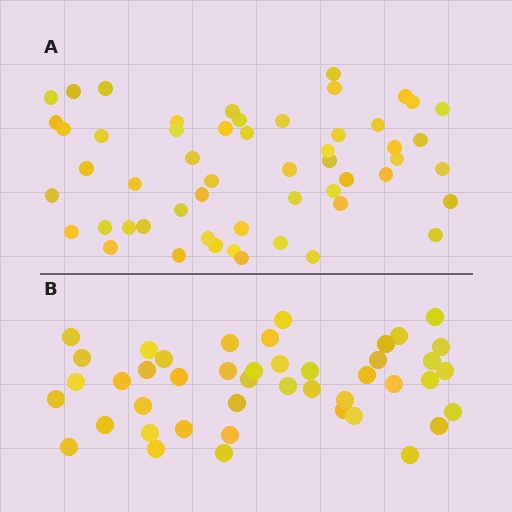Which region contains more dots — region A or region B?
Region A (the top region) has more dots.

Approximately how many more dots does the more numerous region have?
Region A has roughly 10 or so more dots than region B.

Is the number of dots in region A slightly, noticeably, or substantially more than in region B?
Region A has only slightly more — the two regions are fairly close. The ratio is roughly 1.2 to 1.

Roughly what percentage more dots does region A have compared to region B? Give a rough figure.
About 25% more.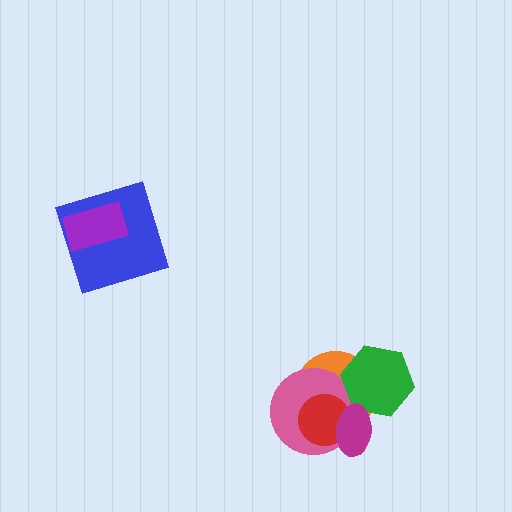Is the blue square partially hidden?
Yes, it is partially covered by another shape.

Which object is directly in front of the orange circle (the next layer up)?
The pink circle is directly in front of the orange circle.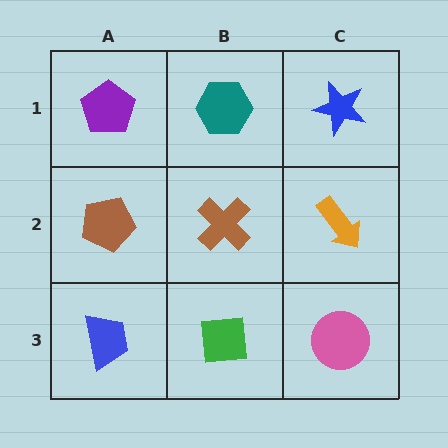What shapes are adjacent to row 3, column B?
A brown cross (row 2, column B), a blue trapezoid (row 3, column A), a pink circle (row 3, column C).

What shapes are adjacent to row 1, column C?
An orange arrow (row 2, column C), a teal hexagon (row 1, column B).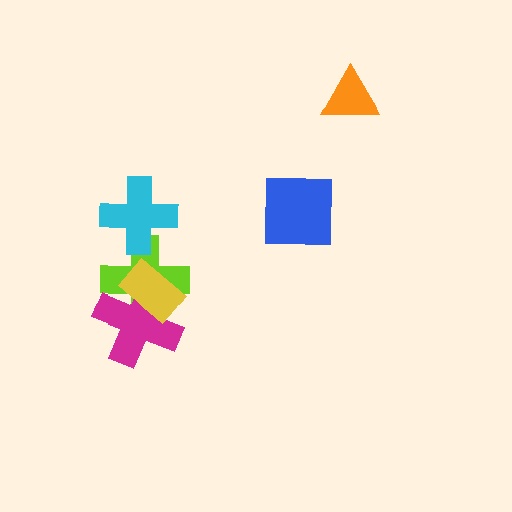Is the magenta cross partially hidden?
Yes, it is partially covered by another shape.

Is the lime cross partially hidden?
Yes, it is partially covered by another shape.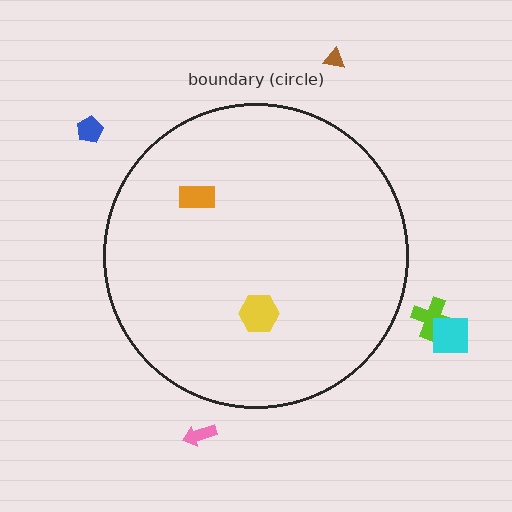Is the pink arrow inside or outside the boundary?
Outside.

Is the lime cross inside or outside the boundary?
Outside.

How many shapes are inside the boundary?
2 inside, 5 outside.